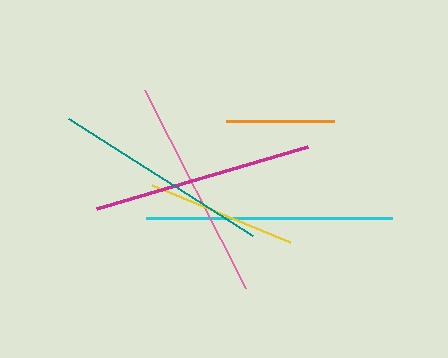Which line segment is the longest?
The cyan line is the longest at approximately 246 pixels.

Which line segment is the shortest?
The orange line is the shortest at approximately 108 pixels.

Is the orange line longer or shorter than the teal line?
The teal line is longer than the orange line.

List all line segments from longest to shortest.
From longest to shortest: cyan, pink, magenta, teal, yellow, orange.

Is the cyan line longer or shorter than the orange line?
The cyan line is longer than the orange line.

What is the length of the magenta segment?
The magenta segment is approximately 220 pixels long.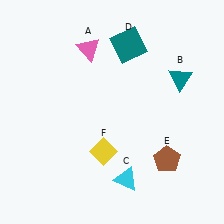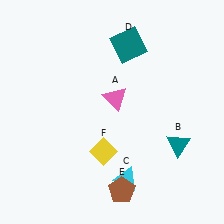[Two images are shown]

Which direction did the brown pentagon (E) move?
The brown pentagon (E) moved left.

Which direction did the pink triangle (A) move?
The pink triangle (A) moved down.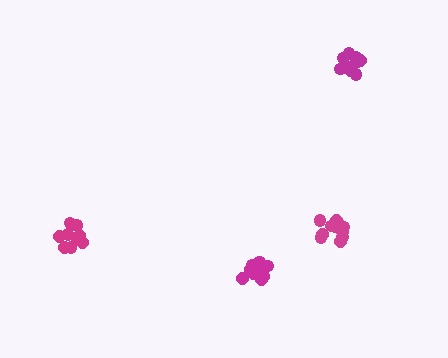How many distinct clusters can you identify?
There are 4 distinct clusters.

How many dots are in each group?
Group 1: 12 dots, Group 2: 14 dots, Group 3: 9 dots, Group 4: 9 dots (44 total).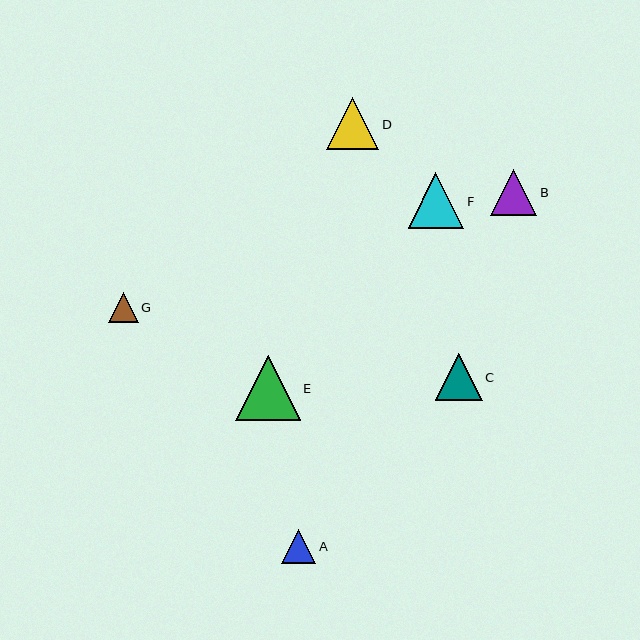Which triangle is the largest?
Triangle E is the largest with a size of approximately 65 pixels.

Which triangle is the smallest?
Triangle G is the smallest with a size of approximately 30 pixels.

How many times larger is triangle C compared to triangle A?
Triangle C is approximately 1.4 times the size of triangle A.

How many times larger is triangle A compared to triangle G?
Triangle A is approximately 1.1 times the size of triangle G.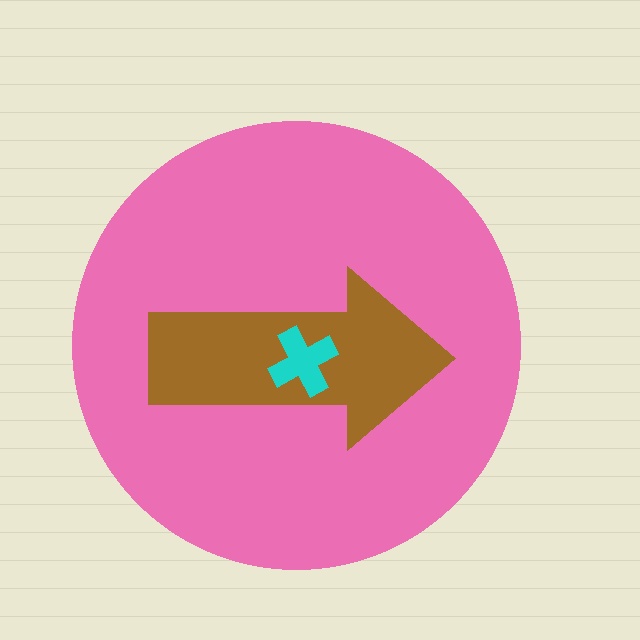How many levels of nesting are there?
3.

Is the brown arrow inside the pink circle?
Yes.